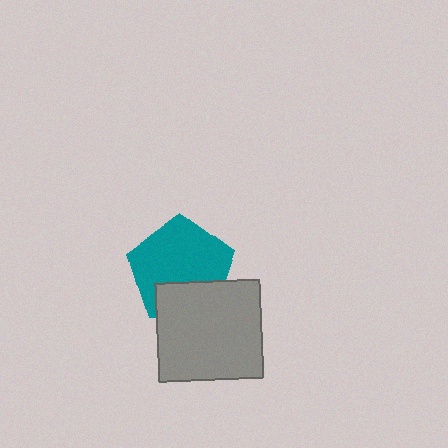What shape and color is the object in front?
The object in front is a gray rectangle.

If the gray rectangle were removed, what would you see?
You would see the complete teal pentagon.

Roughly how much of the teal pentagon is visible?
Most of it is visible (roughly 69%).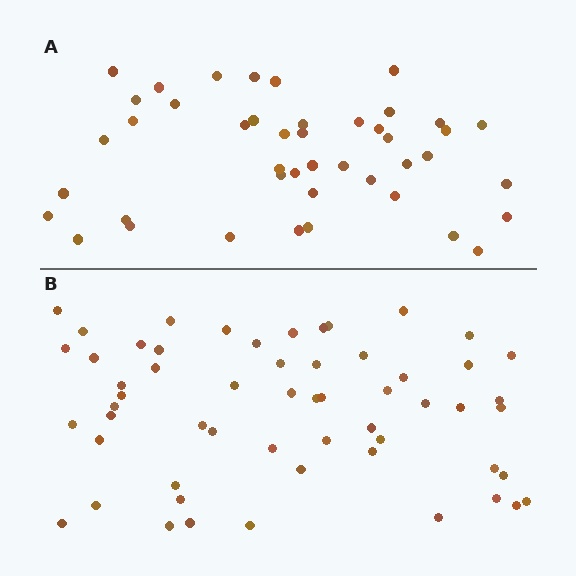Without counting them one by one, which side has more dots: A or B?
Region B (the bottom region) has more dots.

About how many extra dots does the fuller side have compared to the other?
Region B has approximately 15 more dots than region A.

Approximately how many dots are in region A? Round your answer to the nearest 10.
About 40 dots. (The exact count is 44, which rounds to 40.)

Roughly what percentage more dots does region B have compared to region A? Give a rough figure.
About 30% more.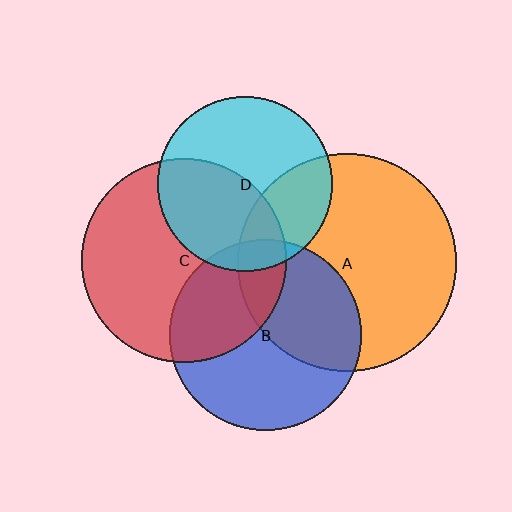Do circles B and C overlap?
Yes.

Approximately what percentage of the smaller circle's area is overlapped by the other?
Approximately 35%.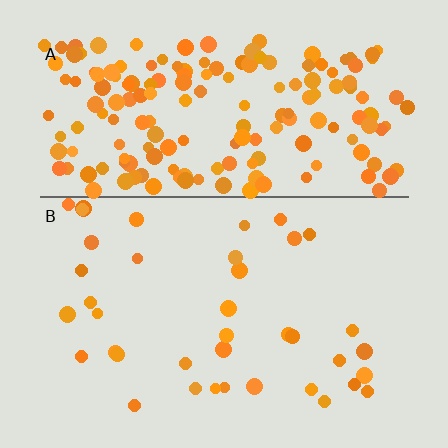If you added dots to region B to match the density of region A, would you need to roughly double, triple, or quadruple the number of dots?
Approximately quadruple.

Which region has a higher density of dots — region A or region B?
A (the top).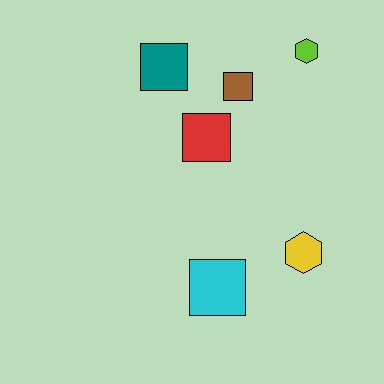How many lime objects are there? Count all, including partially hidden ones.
There is 1 lime object.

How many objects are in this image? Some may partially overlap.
There are 6 objects.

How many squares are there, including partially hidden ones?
There are 4 squares.